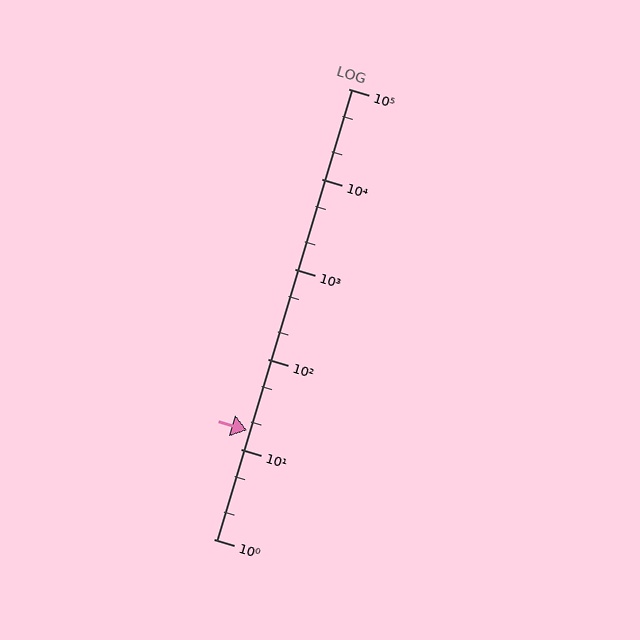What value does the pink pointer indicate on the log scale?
The pointer indicates approximately 16.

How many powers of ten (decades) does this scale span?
The scale spans 5 decades, from 1 to 100000.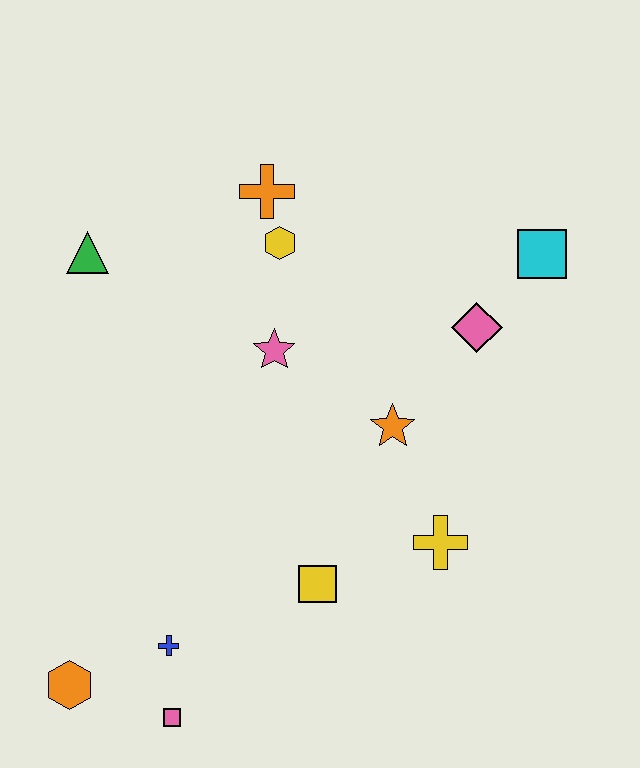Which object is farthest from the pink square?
The cyan square is farthest from the pink square.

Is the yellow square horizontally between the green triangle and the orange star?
Yes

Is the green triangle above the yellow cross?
Yes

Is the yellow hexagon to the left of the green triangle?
No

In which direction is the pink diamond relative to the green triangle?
The pink diamond is to the right of the green triangle.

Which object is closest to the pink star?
The yellow hexagon is closest to the pink star.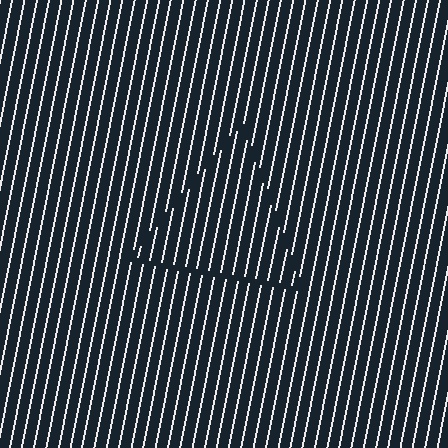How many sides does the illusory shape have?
3 sides — the line-ends trace a triangle.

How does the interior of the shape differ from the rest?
The interior of the shape contains the same grating, shifted by half a period — the contour is defined by the phase discontinuity where line-ends from the inner and outer gratings abut.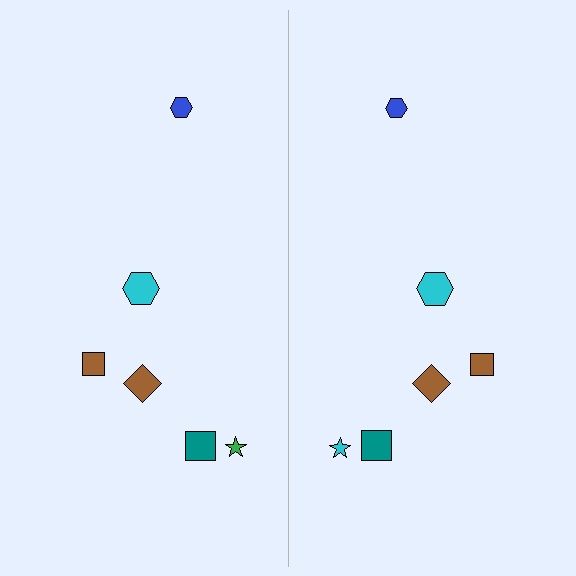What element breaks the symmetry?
The cyan star on the right side breaks the symmetry — its mirror counterpart is green.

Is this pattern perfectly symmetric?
No, the pattern is not perfectly symmetric. The cyan star on the right side breaks the symmetry — its mirror counterpart is green.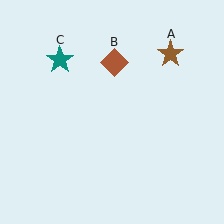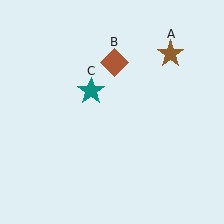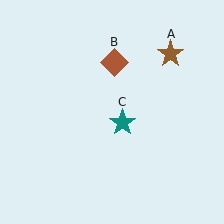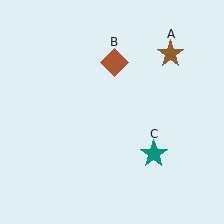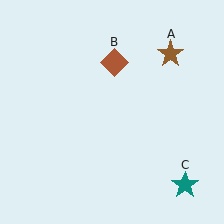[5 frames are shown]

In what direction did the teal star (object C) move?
The teal star (object C) moved down and to the right.